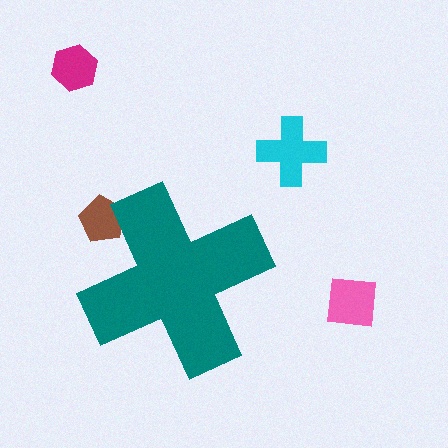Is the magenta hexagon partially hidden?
No, the magenta hexagon is fully visible.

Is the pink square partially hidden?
No, the pink square is fully visible.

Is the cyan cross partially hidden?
No, the cyan cross is fully visible.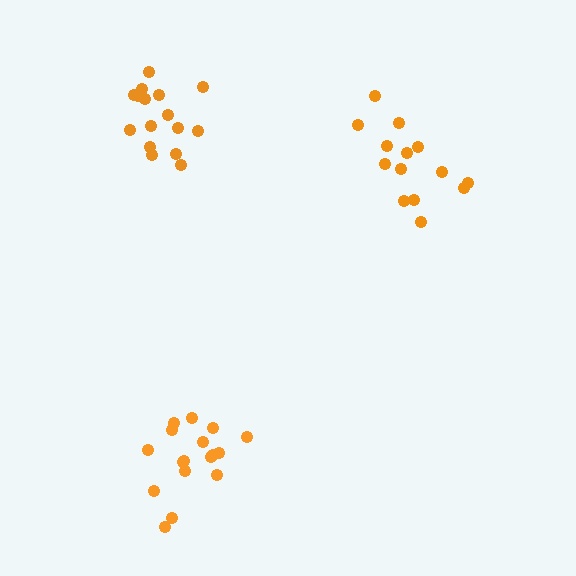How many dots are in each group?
Group 1: 14 dots, Group 2: 16 dots, Group 3: 17 dots (47 total).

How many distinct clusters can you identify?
There are 3 distinct clusters.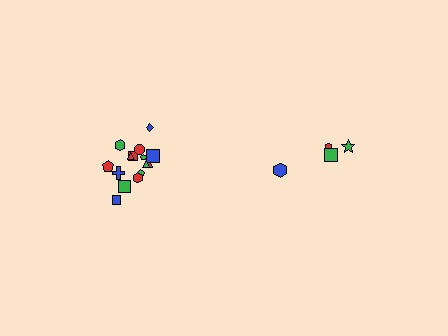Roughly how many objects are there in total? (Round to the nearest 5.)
Roughly 20 objects in total.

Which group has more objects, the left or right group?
The left group.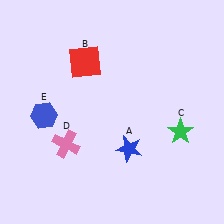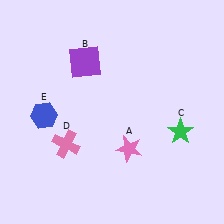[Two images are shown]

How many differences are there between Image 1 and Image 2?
There are 2 differences between the two images.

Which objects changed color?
A changed from blue to pink. B changed from red to purple.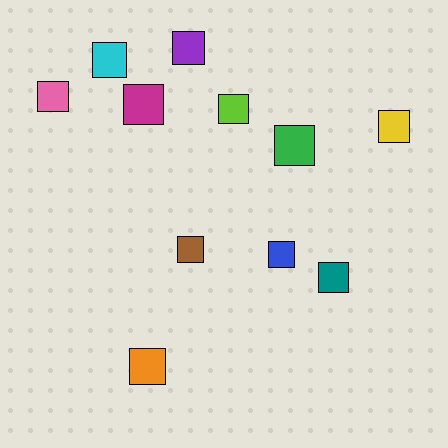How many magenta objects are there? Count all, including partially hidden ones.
There is 1 magenta object.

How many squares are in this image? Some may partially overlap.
There are 11 squares.